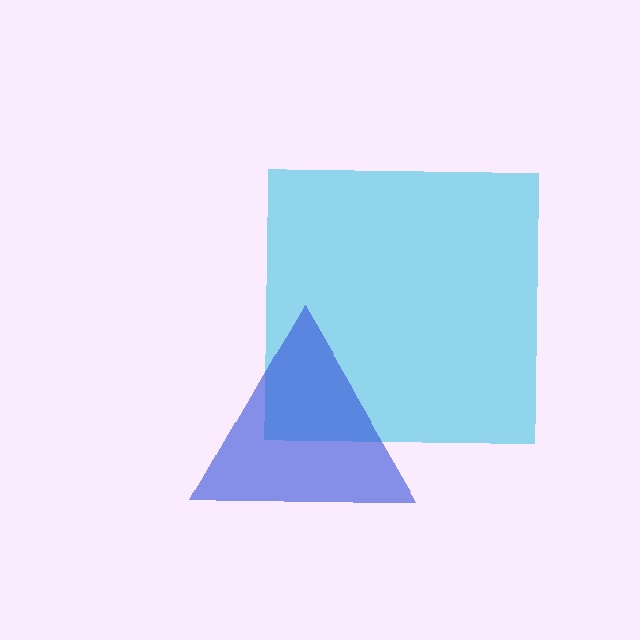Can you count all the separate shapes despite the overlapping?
Yes, there are 2 separate shapes.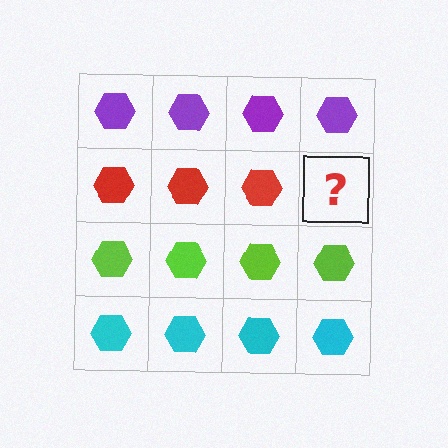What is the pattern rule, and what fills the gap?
The rule is that each row has a consistent color. The gap should be filled with a red hexagon.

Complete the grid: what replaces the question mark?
The question mark should be replaced with a red hexagon.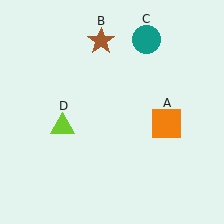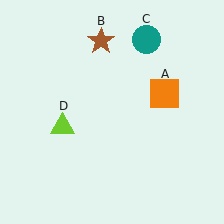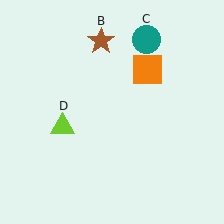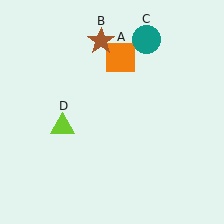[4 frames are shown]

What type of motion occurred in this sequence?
The orange square (object A) rotated counterclockwise around the center of the scene.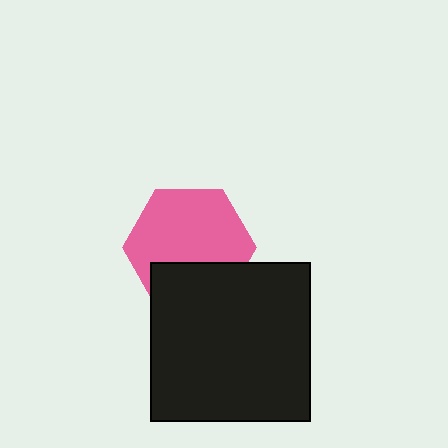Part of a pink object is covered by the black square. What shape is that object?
It is a hexagon.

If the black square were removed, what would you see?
You would see the complete pink hexagon.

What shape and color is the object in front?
The object in front is a black square.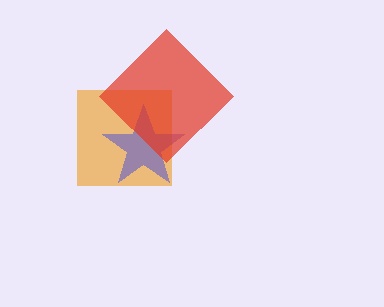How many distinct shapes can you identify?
There are 3 distinct shapes: an orange square, a blue star, a red diamond.